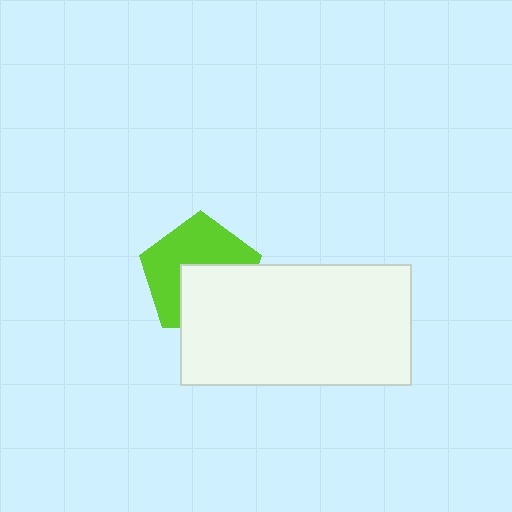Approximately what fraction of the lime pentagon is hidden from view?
Roughly 45% of the lime pentagon is hidden behind the white rectangle.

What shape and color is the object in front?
The object in front is a white rectangle.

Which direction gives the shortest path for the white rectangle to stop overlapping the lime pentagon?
Moving down gives the shortest separation.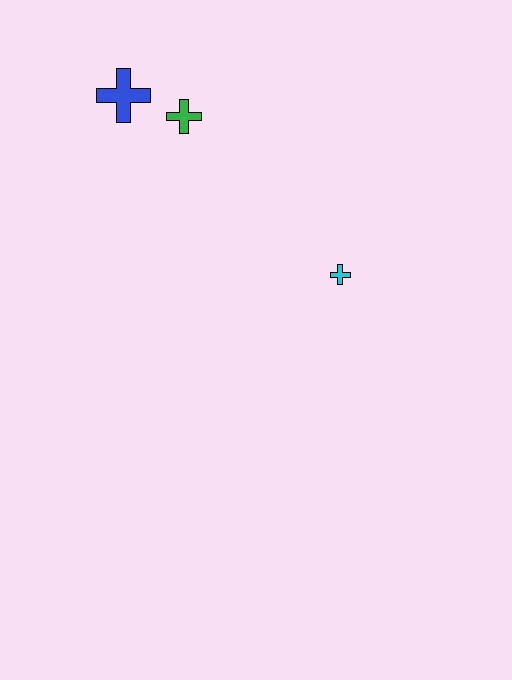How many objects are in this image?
There are 3 objects.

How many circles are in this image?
There are no circles.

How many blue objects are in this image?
There is 1 blue object.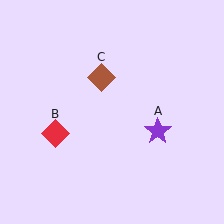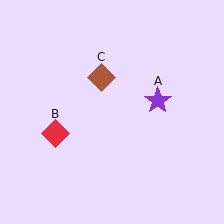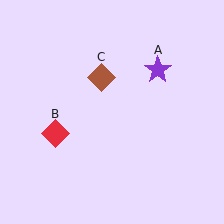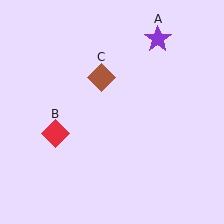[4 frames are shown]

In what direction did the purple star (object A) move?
The purple star (object A) moved up.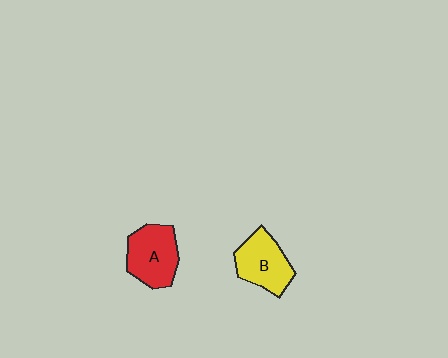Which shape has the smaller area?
Shape B (yellow).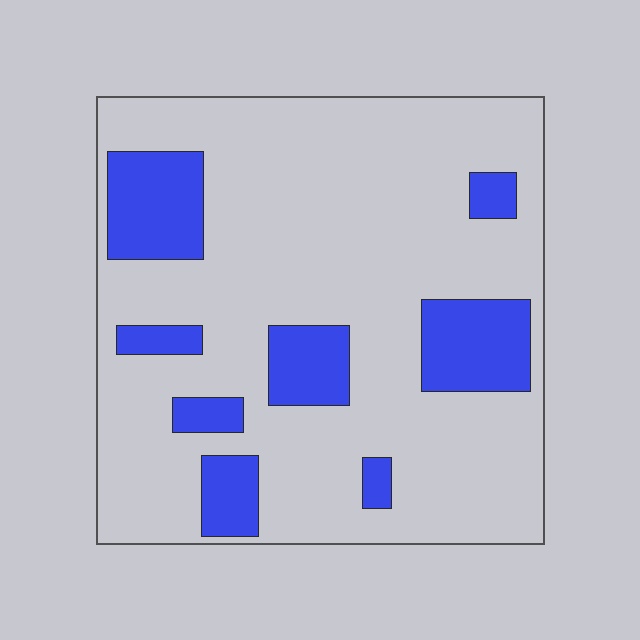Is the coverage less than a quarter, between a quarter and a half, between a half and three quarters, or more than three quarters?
Less than a quarter.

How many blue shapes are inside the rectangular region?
8.